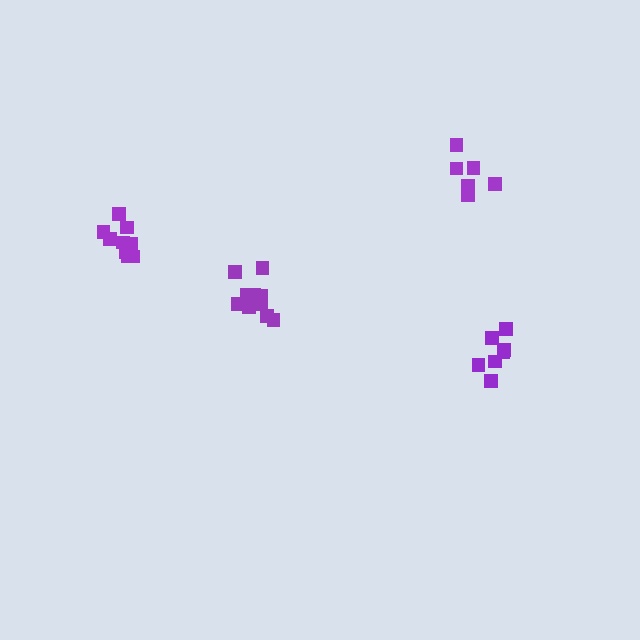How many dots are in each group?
Group 1: 6 dots, Group 2: 11 dots, Group 3: 7 dots, Group 4: 9 dots (33 total).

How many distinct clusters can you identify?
There are 4 distinct clusters.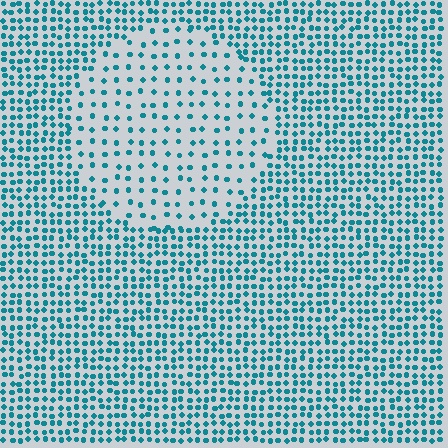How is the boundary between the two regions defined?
The boundary is defined by a change in element density (approximately 2.3x ratio). All elements are the same color, size, and shape.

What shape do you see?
I see a circle.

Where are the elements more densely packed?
The elements are more densely packed outside the circle boundary.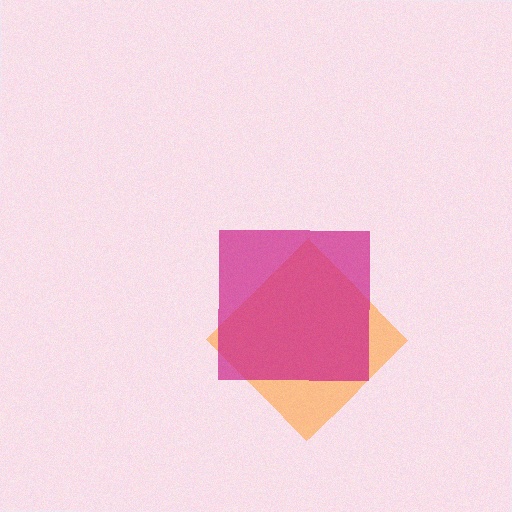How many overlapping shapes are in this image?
There are 2 overlapping shapes in the image.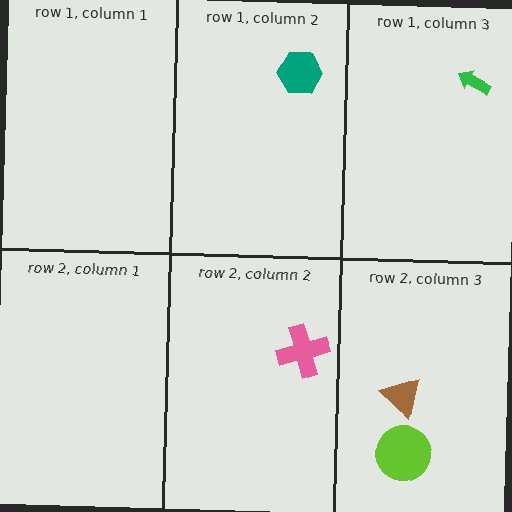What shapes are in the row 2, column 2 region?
The pink cross.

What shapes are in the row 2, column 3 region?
The brown triangle, the lime circle.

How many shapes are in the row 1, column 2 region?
1.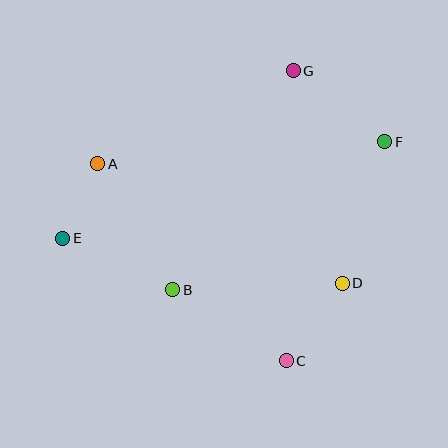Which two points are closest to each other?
Points A and E are closest to each other.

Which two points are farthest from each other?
Points E and F are farthest from each other.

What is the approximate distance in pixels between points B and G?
The distance between B and G is approximately 250 pixels.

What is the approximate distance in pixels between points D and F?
The distance between D and F is approximately 148 pixels.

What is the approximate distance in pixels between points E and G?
The distance between E and G is approximately 285 pixels.